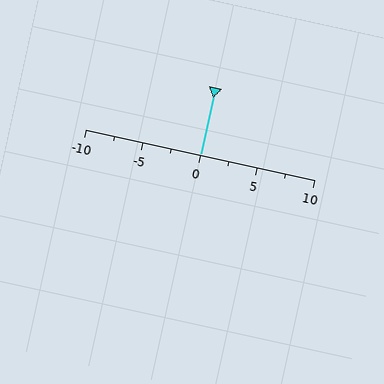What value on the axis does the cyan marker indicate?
The marker indicates approximately 0.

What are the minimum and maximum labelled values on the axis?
The axis runs from -10 to 10.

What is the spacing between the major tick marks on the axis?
The major ticks are spaced 5 apart.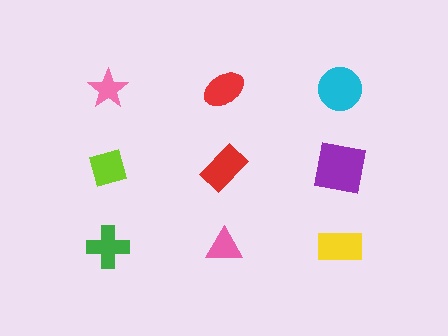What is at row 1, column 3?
A cyan circle.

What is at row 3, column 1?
A green cross.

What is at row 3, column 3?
A yellow rectangle.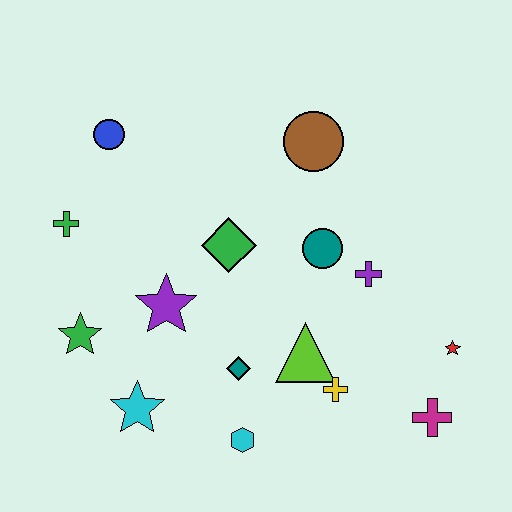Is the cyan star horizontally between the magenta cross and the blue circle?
Yes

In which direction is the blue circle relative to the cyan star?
The blue circle is above the cyan star.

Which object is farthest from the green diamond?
The magenta cross is farthest from the green diamond.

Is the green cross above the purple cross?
Yes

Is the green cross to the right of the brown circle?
No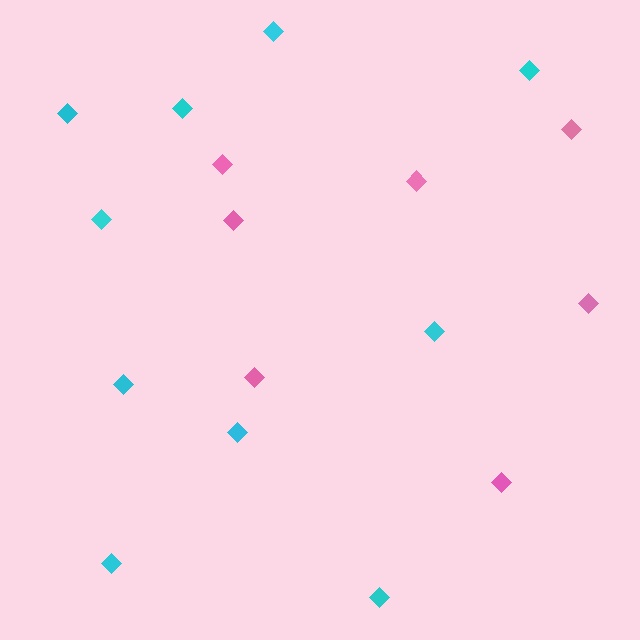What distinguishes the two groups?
There are 2 groups: one group of pink diamonds (7) and one group of cyan diamonds (10).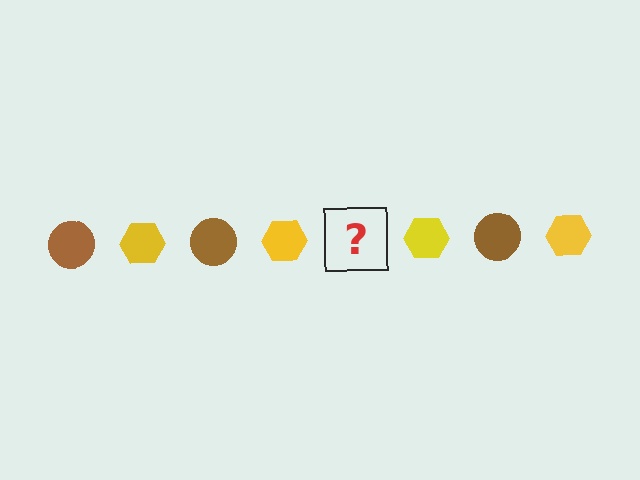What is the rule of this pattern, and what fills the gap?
The rule is that the pattern alternates between brown circle and yellow hexagon. The gap should be filled with a brown circle.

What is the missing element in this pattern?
The missing element is a brown circle.